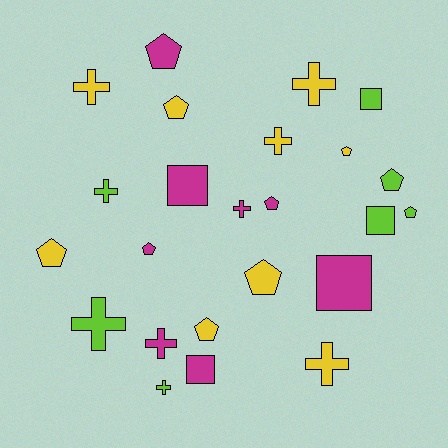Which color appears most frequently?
Yellow, with 9 objects.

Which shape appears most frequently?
Pentagon, with 10 objects.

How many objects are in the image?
There are 24 objects.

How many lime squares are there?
There are 2 lime squares.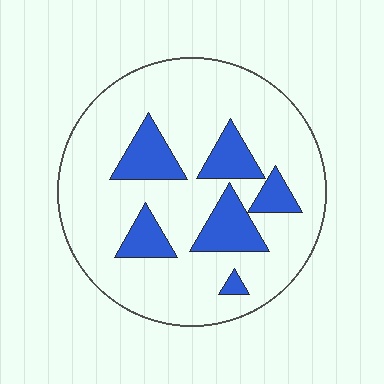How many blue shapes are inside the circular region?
6.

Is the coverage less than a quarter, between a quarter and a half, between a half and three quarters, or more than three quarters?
Less than a quarter.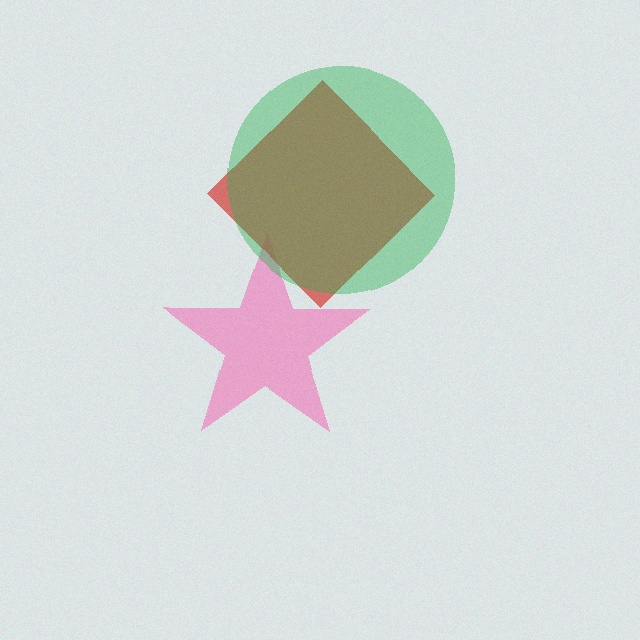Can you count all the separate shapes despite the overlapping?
Yes, there are 3 separate shapes.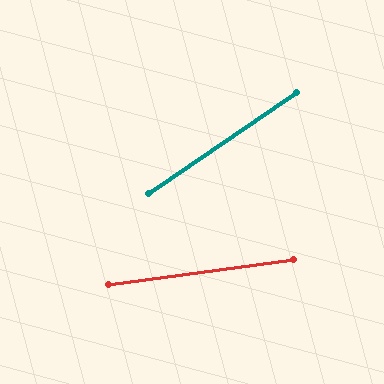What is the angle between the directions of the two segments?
Approximately 27 degrees.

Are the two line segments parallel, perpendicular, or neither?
Neither parallel nor perpendicular — they differ by about 27°.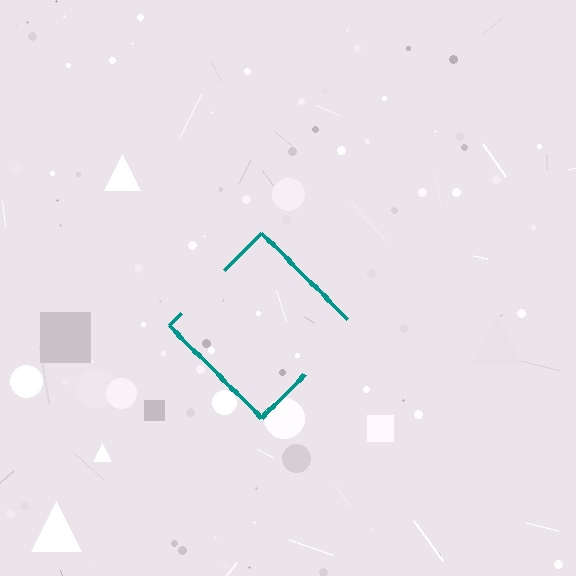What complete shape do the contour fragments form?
The contour fragments form a diamond.